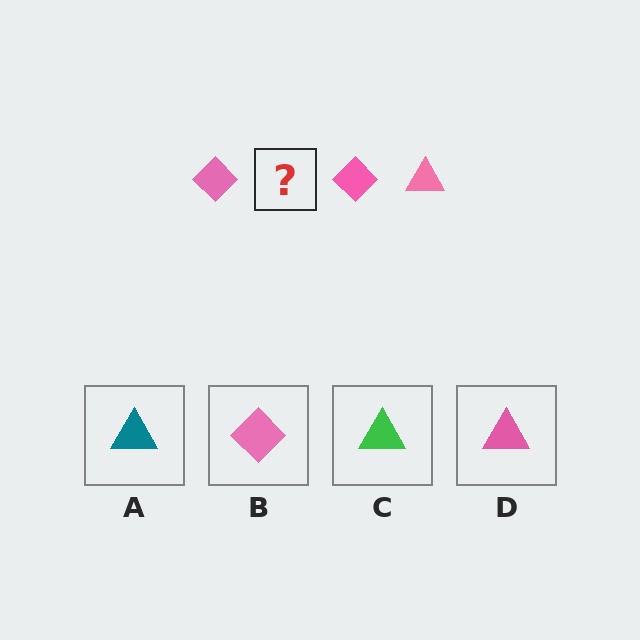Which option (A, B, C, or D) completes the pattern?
D.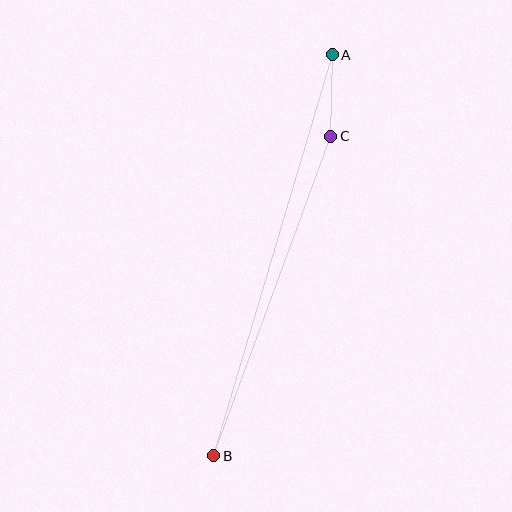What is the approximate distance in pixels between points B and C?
The distance between B and C is approximately 340 pixels.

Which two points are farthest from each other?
Points A and B are farthest from each other.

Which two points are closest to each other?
Points A and C are closest to each other.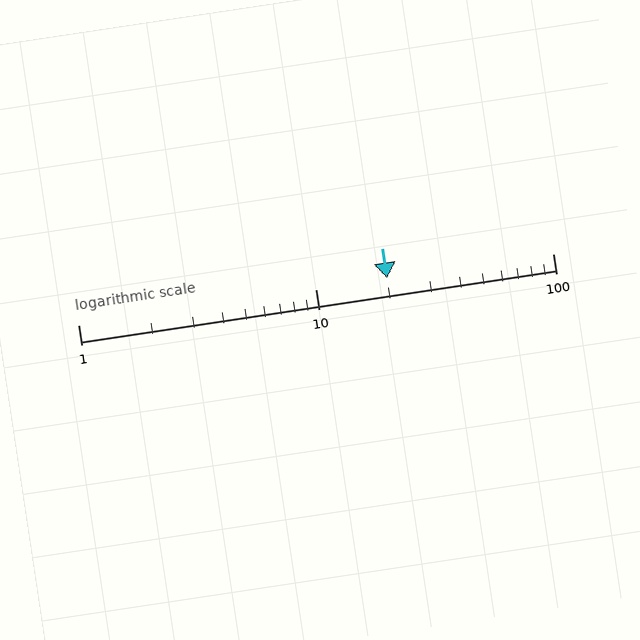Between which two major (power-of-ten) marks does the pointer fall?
The pointer is between 10 and 100.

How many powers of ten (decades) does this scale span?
The scale spans 2 decades, from 1 to 100.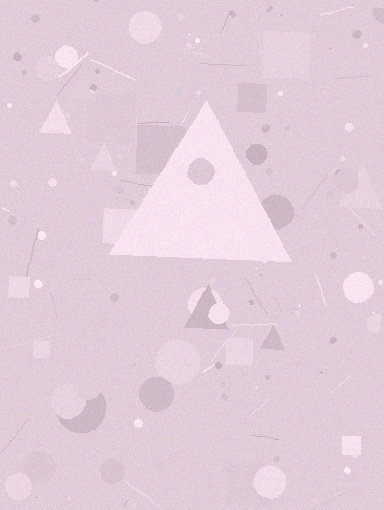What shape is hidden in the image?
A triangle is hidden in the image.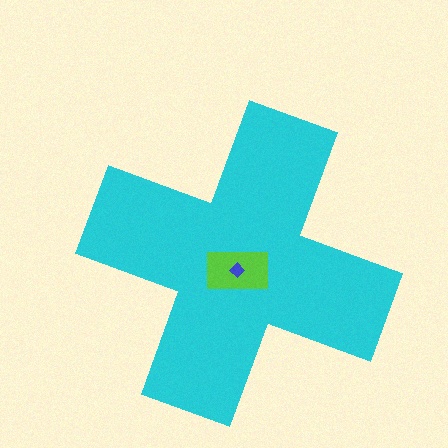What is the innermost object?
The blue diamond.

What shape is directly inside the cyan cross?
The lime rectangle.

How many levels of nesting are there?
3.